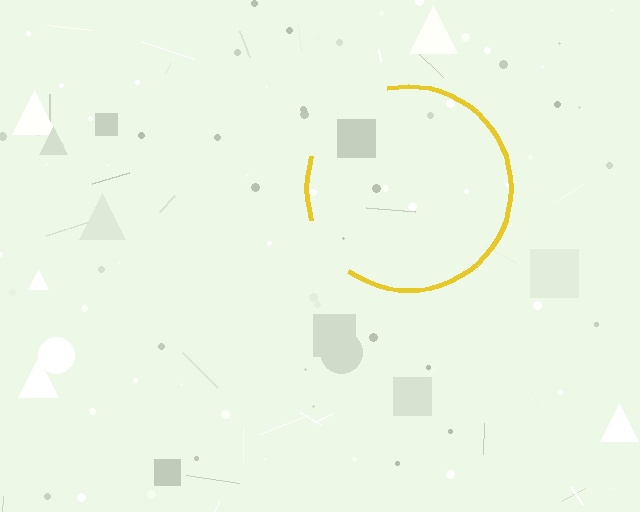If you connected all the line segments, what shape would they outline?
They would outline a circle.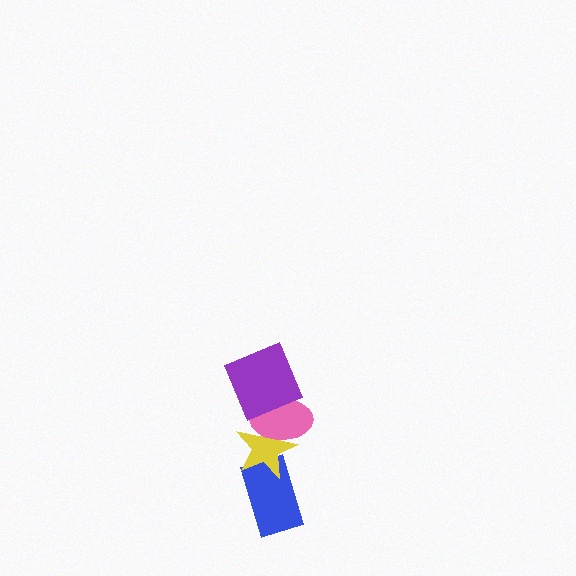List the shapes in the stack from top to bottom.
From top to bottom: the purple square, the pink ellipse, the yellow star, the blue rectangle.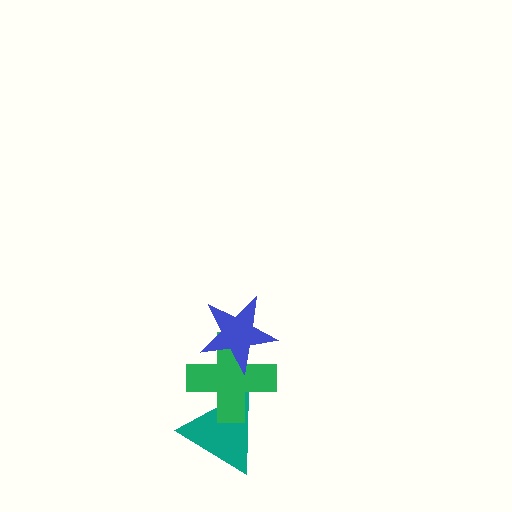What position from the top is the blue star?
The blue star is 1st from the top.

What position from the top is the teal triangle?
The teal triangle is 3rd from the top.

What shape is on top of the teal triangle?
The green cross is on top of the teal triangle.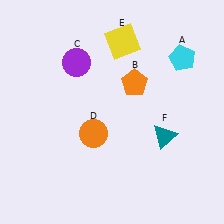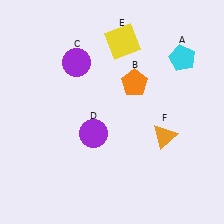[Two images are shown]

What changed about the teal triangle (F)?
In Image 1, F is teal. In Image 2, it changed to orange.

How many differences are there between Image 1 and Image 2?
There are 2 differences between the two images.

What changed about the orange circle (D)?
In Image 1, D is orange. In Image 2, it changed to purple.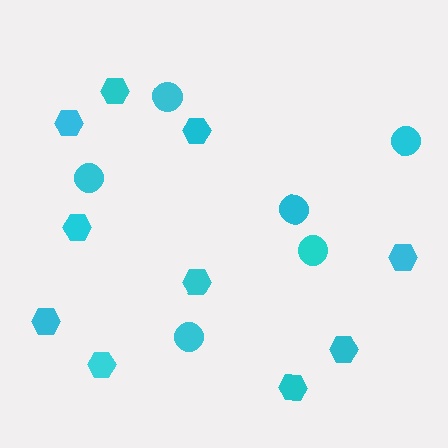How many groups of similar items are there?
There are 2 groups: one group of hexagons (10) and one group of circles (6).